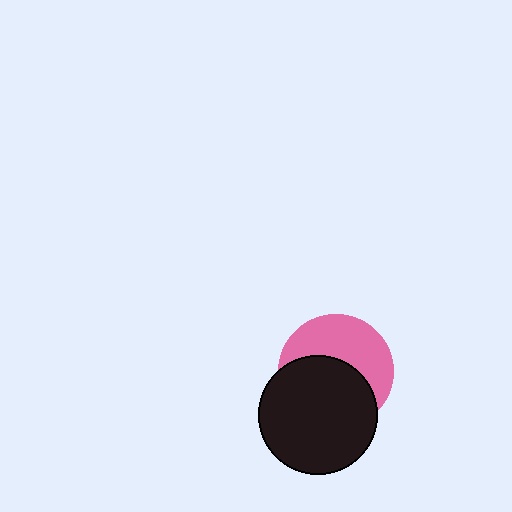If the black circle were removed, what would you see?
You would see the complete pink circle.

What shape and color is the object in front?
The object in front is a black circle.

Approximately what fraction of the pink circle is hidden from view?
Roughly 52% of the pink circle is hidden behind the black circle.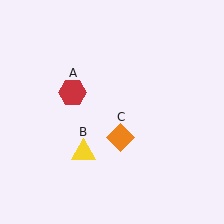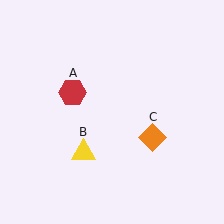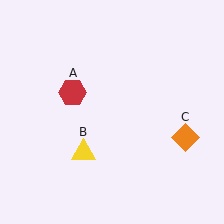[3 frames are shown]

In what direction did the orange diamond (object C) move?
The orange diamond (object C) moved right.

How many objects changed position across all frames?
1 object changed position: orange diamond (object C).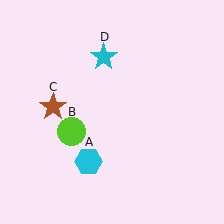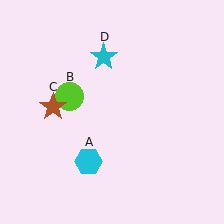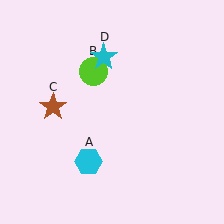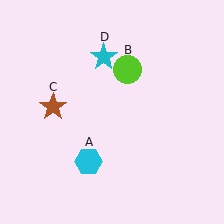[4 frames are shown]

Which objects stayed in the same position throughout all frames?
Cyan hexagon (object A) and brown star (object C) and cyan star (object D) remained stationary.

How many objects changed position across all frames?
1 object changed position: lime circle (object B).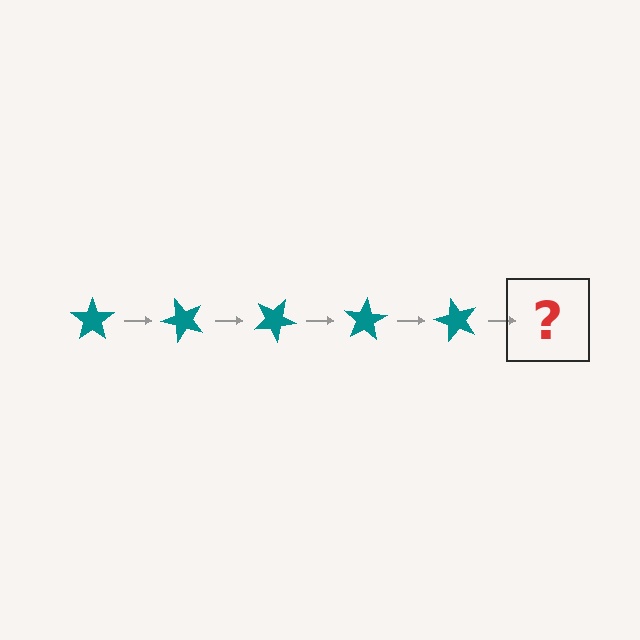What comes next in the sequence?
The next element should be a teal star rotated 250 degrees.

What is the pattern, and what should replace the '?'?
The pattern is that the star rotates 50 degrees each step. The '?' should be a teal star rotated 250 degrees.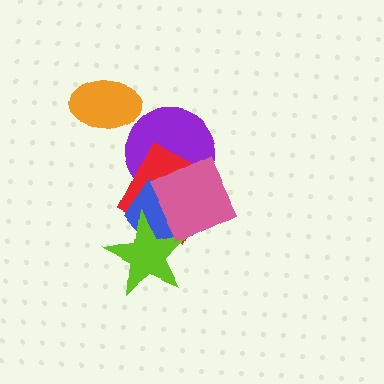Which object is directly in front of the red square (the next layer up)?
The blue pentagon is directly in front of the red square.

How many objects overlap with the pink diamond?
4 objects overlap with the pink diamond.